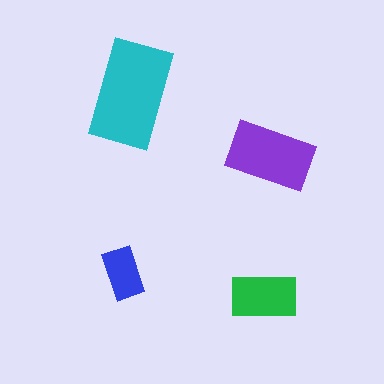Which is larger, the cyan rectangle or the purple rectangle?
The cyan one.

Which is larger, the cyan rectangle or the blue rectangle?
The cyan one.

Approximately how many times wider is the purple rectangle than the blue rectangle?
About 1.5 times wider.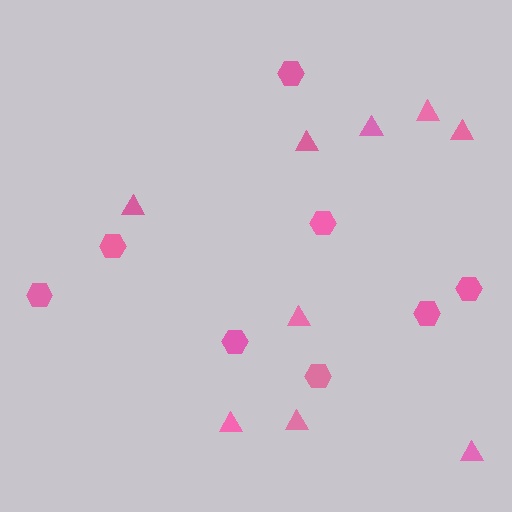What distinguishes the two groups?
There are 2 groups: one group of hexagons (8) and one group of triangles (9).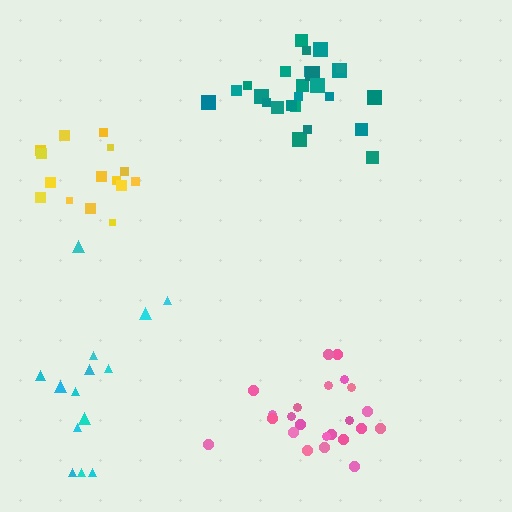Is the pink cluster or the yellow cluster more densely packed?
Pink.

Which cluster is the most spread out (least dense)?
Cyan.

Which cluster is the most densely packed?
Teal.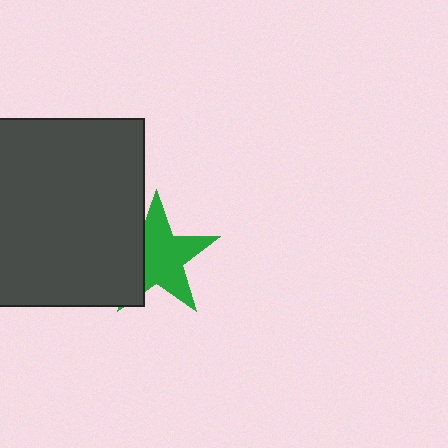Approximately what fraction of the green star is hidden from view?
Roughly 33% of the green star is hidden behind the dark gray square.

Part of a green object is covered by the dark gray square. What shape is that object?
It is a star.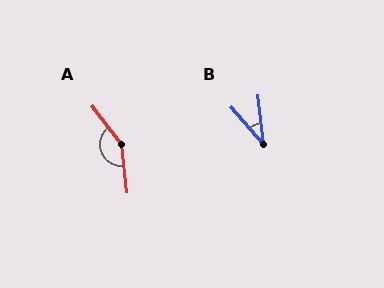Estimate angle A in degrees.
Approximately 149 degrees.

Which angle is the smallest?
B, at approximately 34 degrees.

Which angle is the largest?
A, at approximately 149 degrees.